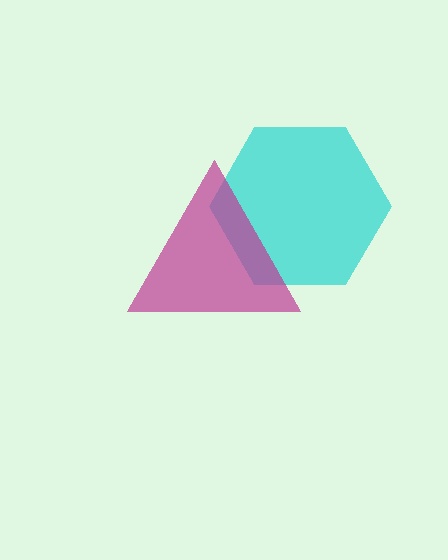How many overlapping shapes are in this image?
There are 2 overlapping shapes in the image.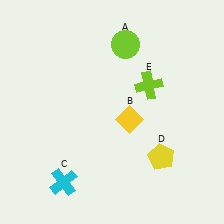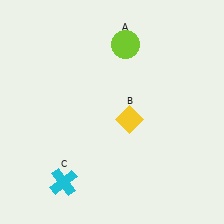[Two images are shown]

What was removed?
The yellow pentagon (D), the lime cross (E) were removed in Image 2.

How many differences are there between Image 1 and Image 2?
There are 2 differences between the two images.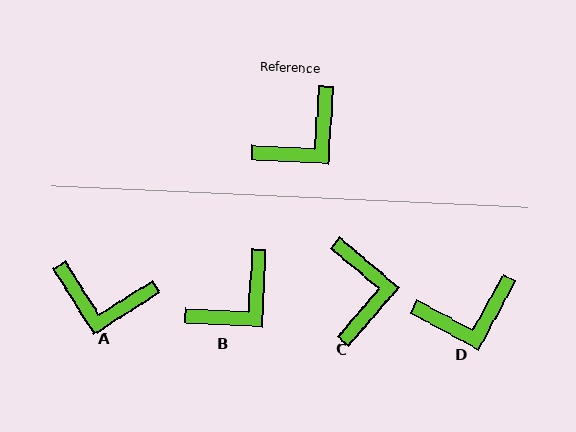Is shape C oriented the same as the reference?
No, it is off by about 53 degrees.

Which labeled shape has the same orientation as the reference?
B.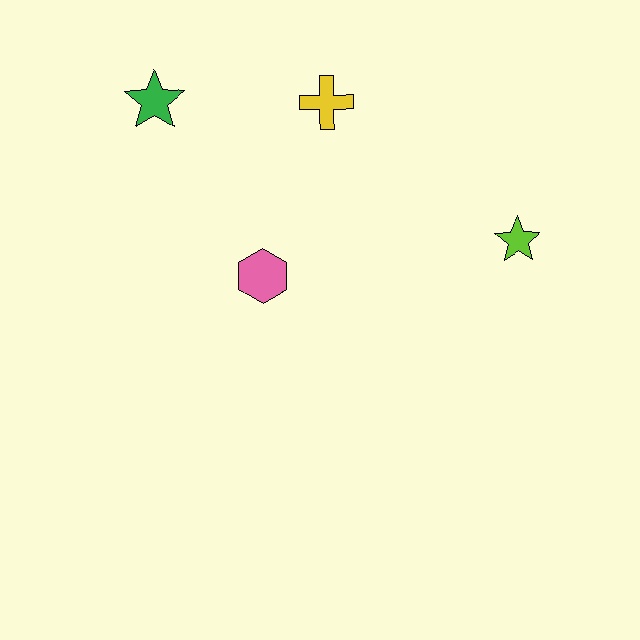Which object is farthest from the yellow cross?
The lime star is farthest from the yellow cross.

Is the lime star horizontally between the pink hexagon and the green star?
No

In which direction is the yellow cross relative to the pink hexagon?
The yellow cross is above the pink hexagon.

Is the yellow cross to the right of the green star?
Yes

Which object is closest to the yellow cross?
The green star is closest to the yellow cross.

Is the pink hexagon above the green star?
No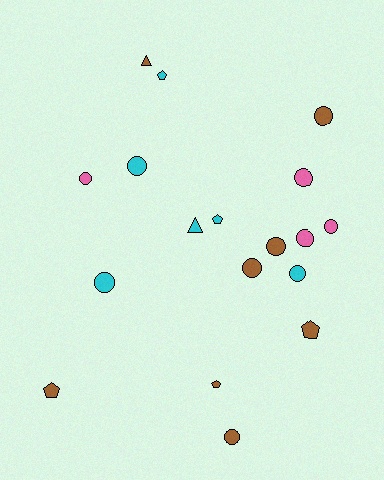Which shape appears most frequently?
Circle, with 11 objects.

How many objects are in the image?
There are 18 objects.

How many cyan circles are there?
There are 3 cyan circles.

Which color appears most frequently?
Brown, with 8 objects.